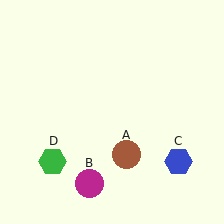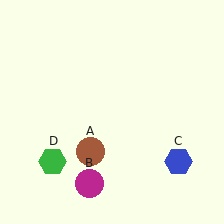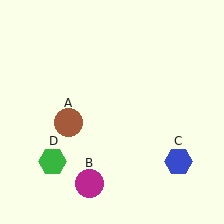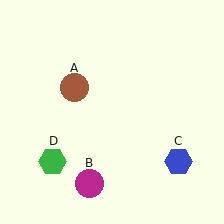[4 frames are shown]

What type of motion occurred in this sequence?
The brown circle (object A) rotated clockwise around the center of the scene.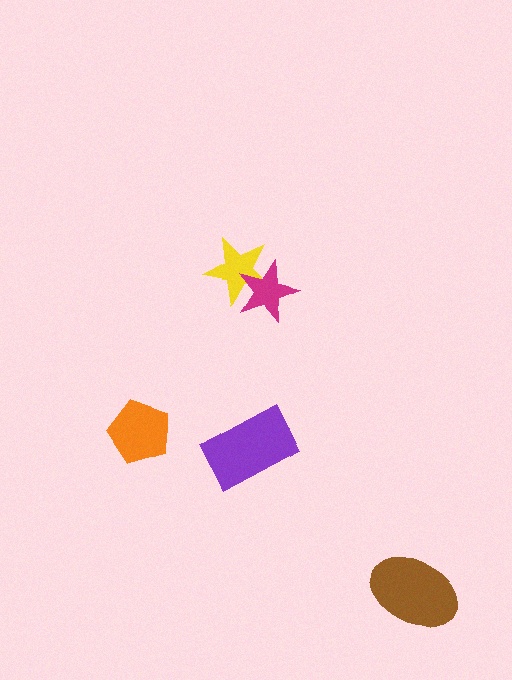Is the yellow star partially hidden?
Yes, it is partially covered by another shape.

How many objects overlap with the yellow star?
1 object overlaps with the yellow star.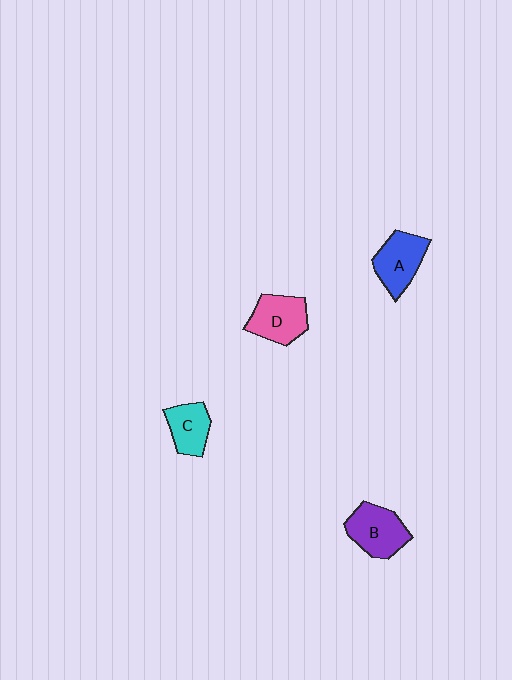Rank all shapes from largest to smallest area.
From largest to smallest: B (purple), A (blue), D (pink), C (cyan).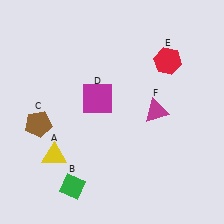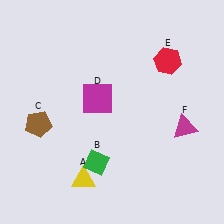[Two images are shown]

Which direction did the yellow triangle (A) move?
The yellow triangle (A) moved right.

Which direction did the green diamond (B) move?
The green diamond (B) moved right.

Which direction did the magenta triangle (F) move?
The magenta triangle (F) moved right.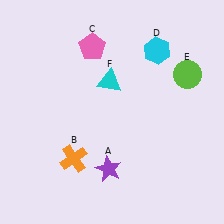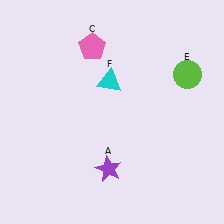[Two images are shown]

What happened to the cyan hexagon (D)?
The cyan hexagon (D) was removed in Image 2. It was in the top-right area of Image 1.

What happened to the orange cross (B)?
The orange cross (B) was removed in Image 2. It was in the bottom-left area of Image 1.